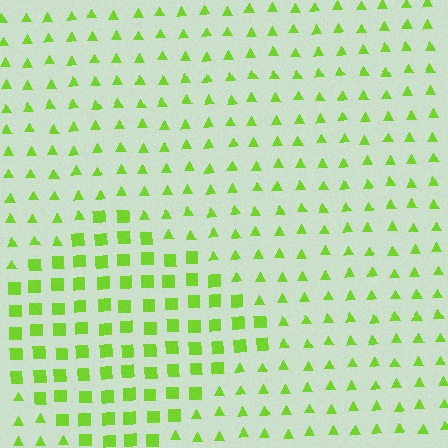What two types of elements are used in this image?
The image uses squares inside the diamond region and triangles outside it.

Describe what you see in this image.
The image is filled with small lime elements arranged in a uniform grid. A diamond-shaped region contains squares, while the surrounding area contains triangles. The boundary is defined purely by the change in element shape.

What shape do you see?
I see a diamond.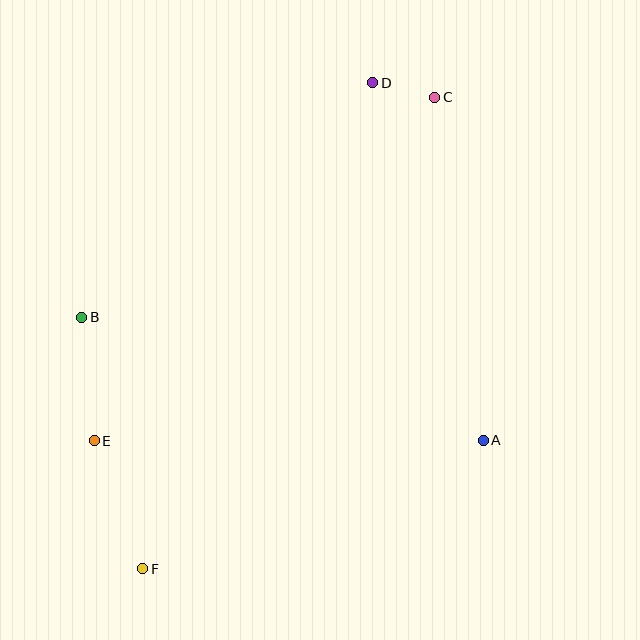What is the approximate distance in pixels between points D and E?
The distance between D and E is approximately 454 pixels.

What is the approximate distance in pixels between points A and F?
The distance between A and F is approximately 364 pixels.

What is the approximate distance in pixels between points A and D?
The distance between A and D is approximately 374 pixels.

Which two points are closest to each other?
Points C and D are closest to each other.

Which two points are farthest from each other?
Points C and F are farthest from each other.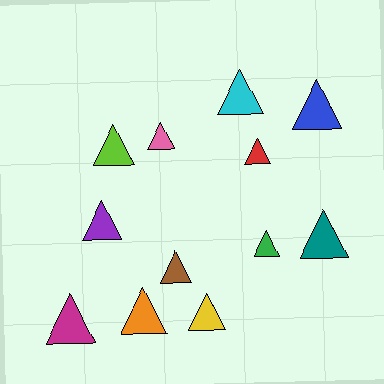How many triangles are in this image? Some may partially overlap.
There are 12 triangles.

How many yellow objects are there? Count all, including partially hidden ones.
There is 1 yellow object.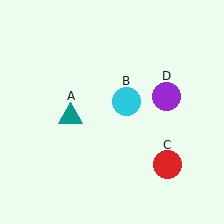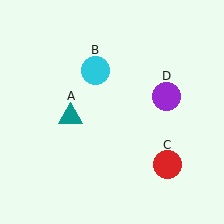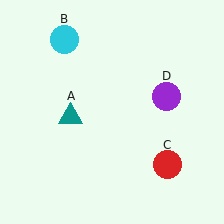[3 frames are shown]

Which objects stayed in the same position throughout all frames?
Teal triangle (object A) and red circle (object C) and purple circle (object D) remained stationary.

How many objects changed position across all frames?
1 object changed position: cyan circle (object B).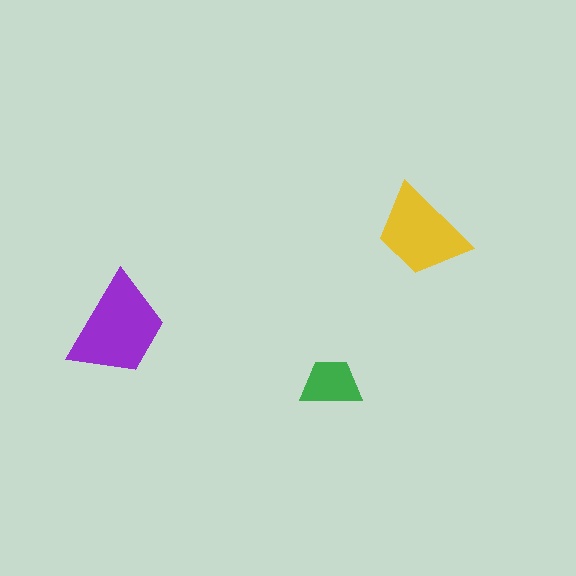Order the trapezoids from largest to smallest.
the purple one, the yellow one, the green one.